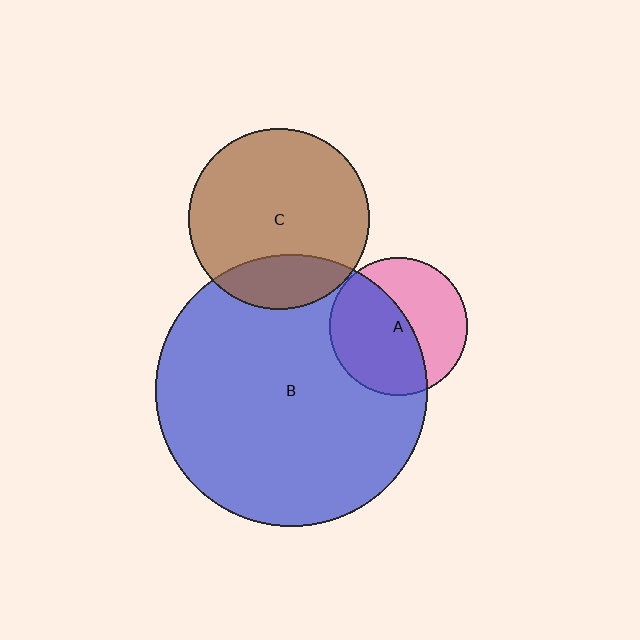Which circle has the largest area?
Circle B (blue).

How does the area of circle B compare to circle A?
Approximately 3.9 times.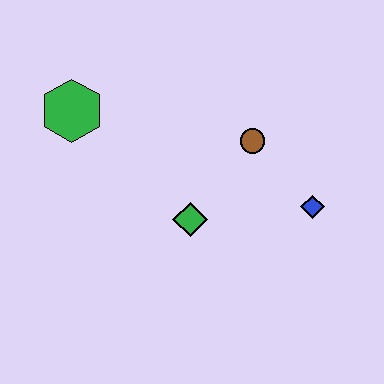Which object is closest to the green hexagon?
The green diamond is closest to the green hexagon.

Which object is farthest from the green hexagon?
The blue diamond is farthest from the green hexagon.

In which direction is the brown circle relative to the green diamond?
The brown circle is above the green diamond.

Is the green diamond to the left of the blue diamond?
Yes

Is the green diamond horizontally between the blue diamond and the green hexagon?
Yes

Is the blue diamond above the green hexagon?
No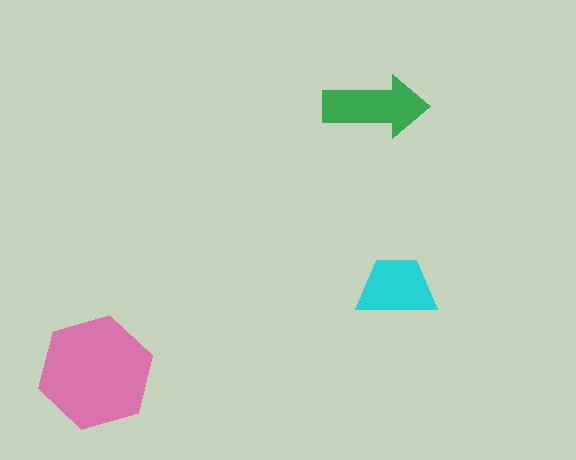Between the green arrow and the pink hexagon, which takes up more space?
The pink hexagon.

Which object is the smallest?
The cyan trapezoid.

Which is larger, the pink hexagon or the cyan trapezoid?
The pink hexagon.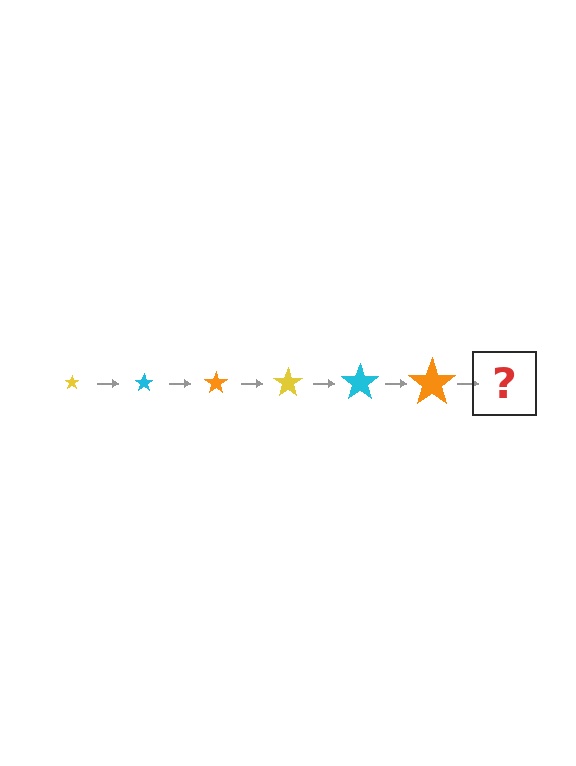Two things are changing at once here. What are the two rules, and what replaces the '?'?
The two rules are that the star grows larger each step and the color cycles through yellow, cyan, and orange. The '?' should be a yellow star, larger than the previous one.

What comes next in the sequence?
The next element should be a yellow star, larger than the previous one.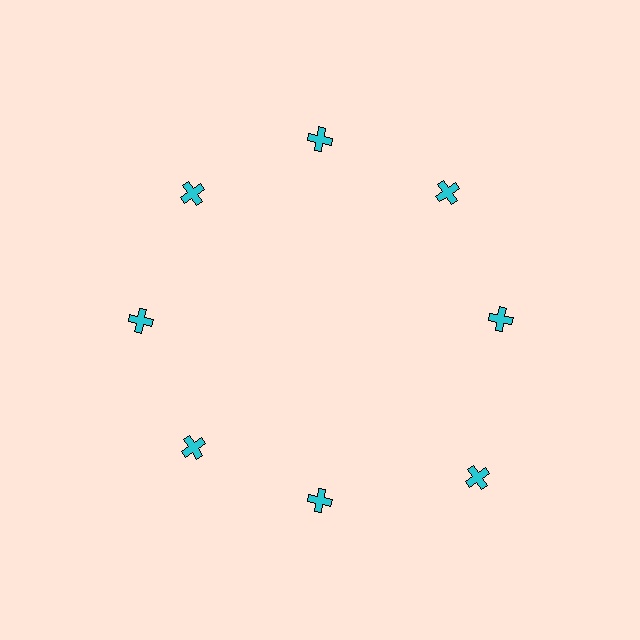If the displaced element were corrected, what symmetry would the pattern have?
It would have 8-fold rotational symmetry — the pattern would map onto itself every 45 degrees.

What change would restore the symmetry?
The symmetry would be restored by moving it inward, back onto the ring so that all 8 crosses sit at equal angles and equal distance from the center.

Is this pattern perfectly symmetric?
No. The 8 cyan crosses are arranged in a ring, but one element near the 4 o'clock position is pushed outward from the center, breaking the 8-fold rotational symmetry.